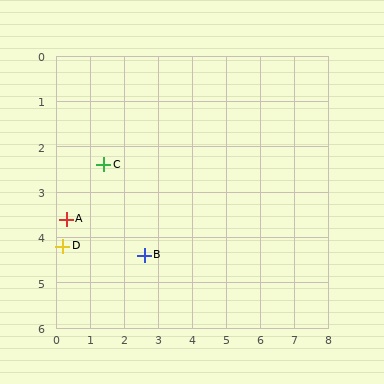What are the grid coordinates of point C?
Point C is at approximately (1.4, 2.4).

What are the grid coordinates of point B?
Point B is at approximately (2.6, 4.4).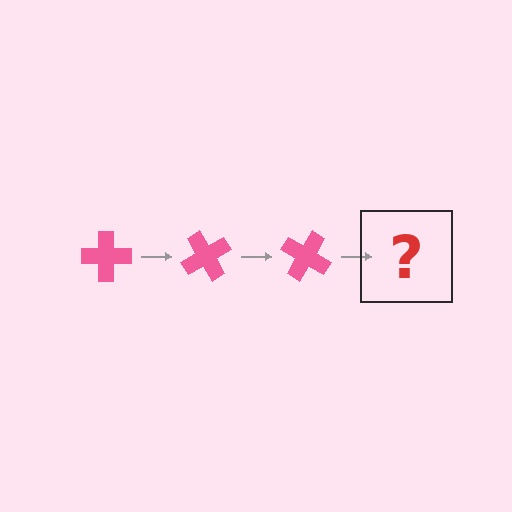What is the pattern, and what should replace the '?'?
The pattern is that the cross rotates 60 degrees each step. The '?' should be a pink cross rotated 180 degrees.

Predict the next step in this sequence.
The next step is a pink cross rotated 180 degrees.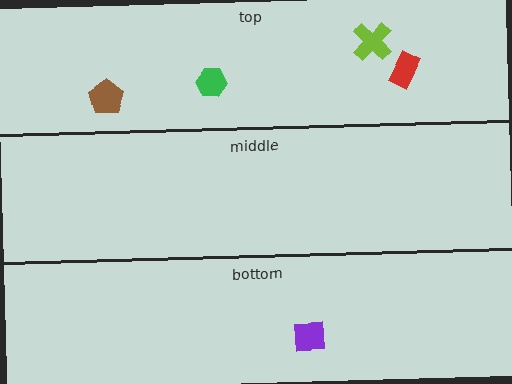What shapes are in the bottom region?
The purple square.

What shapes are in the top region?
The brown pentagon, the green hexagon, the lime cross, the red rectangle.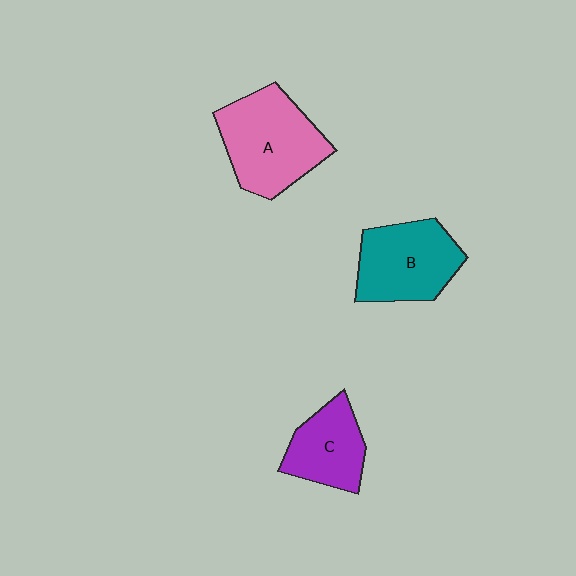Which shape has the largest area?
Shape A (pink).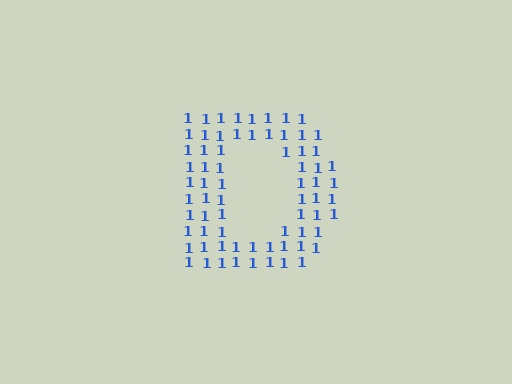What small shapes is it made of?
It is made of small digit 1's.